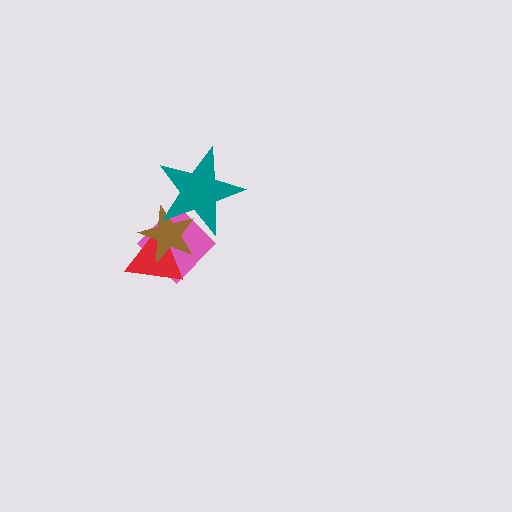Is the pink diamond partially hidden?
Yes, it is partially covered by another shape.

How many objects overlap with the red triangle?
2 objects overlap with the red triangle.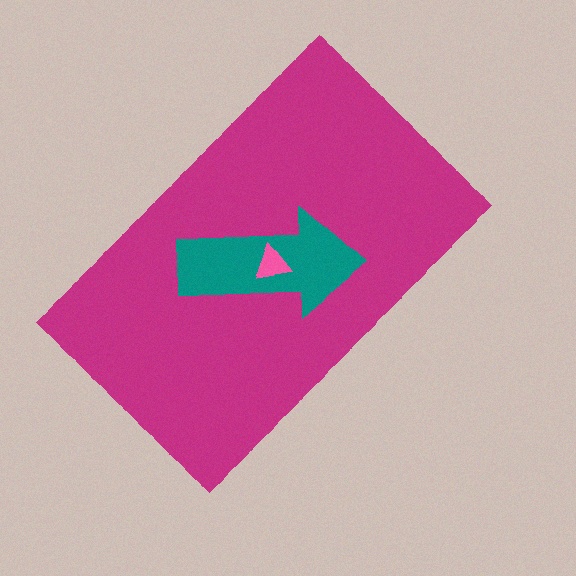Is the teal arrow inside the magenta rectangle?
Yes.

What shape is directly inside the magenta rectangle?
The teal arrow.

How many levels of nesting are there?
3.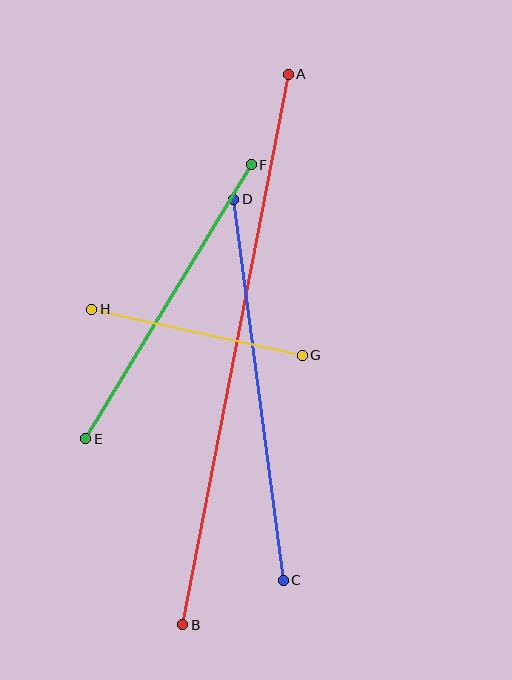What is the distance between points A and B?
The distance is approximately 561 pixels.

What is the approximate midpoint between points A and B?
The midpoint is at approximately (236, 349) pixels.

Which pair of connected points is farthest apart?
Points A and B are farthest apart.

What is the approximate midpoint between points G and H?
The midpoint is at approximately (197, 332) pixels.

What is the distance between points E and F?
The distance is approximately 320 pixels.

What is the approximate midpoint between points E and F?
The midpoint is at approximately (169, 302) pixels.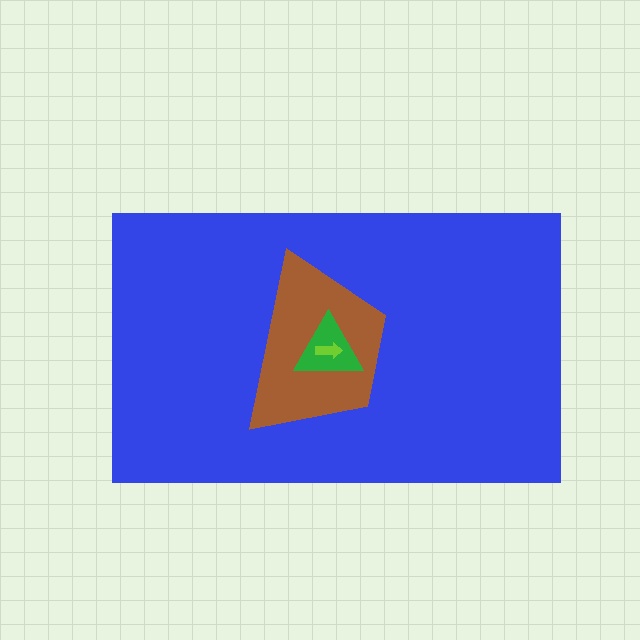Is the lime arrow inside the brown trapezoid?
Yes.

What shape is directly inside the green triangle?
The lime arrow.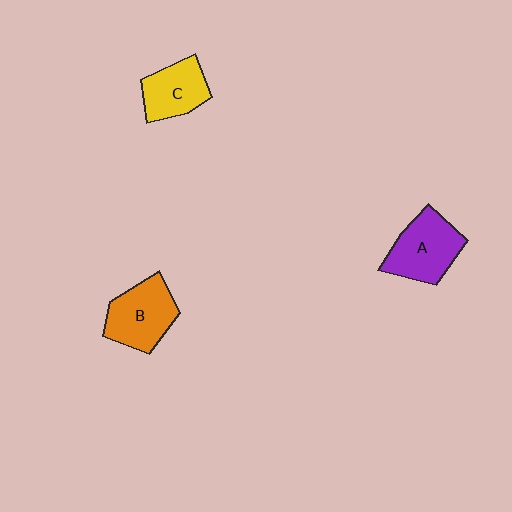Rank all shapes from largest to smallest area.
From largest to smallest: A (purple), B (orange), C (yellow).